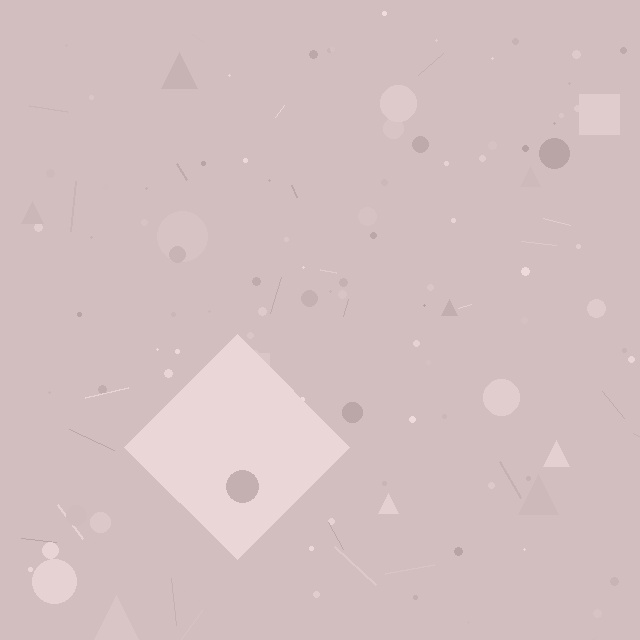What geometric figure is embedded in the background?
A diamond is embedded in the background.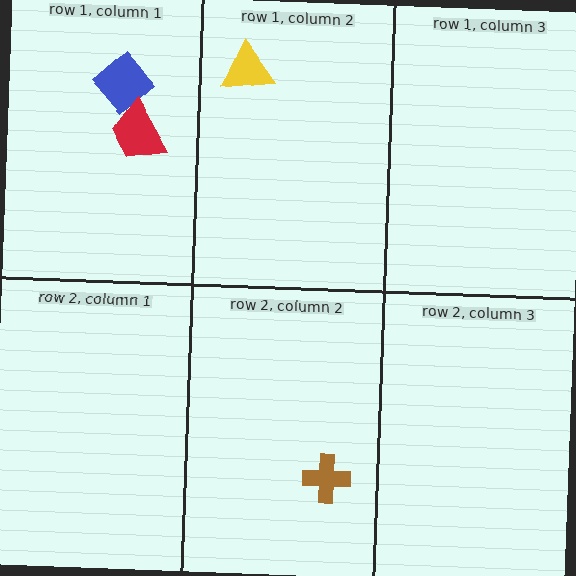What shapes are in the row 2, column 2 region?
The brown cross.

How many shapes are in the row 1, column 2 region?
1.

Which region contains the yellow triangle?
The row 1, column 2 region.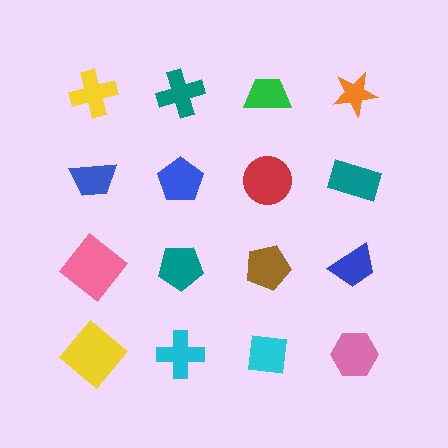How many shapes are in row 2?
4 shapes.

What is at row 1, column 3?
A green trapezoid.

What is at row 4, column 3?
A cyan square.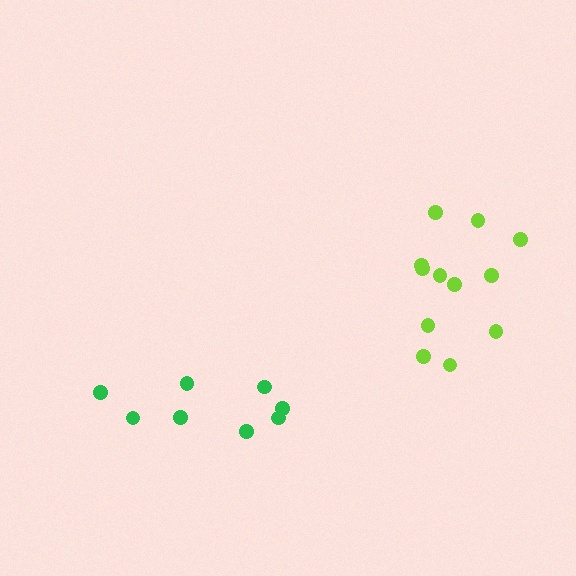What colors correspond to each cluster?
The clusters are colored: lime, green.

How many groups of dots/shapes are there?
There are 2 groups.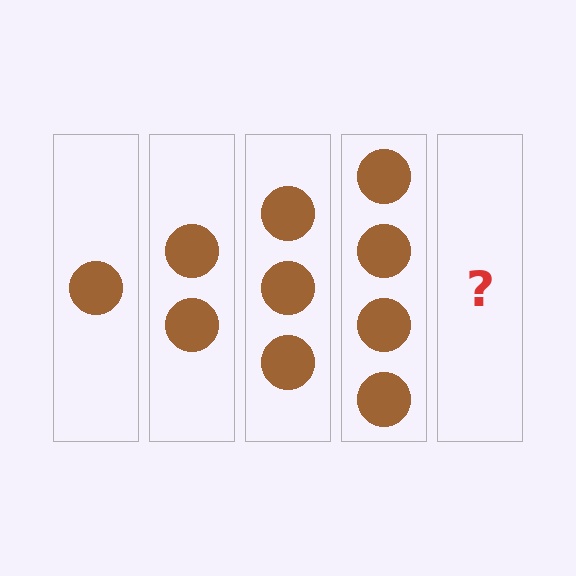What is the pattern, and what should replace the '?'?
The pattern is that each step adds one more circle. The '?' should be 5 circles.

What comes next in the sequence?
The next element should be 5 circles.